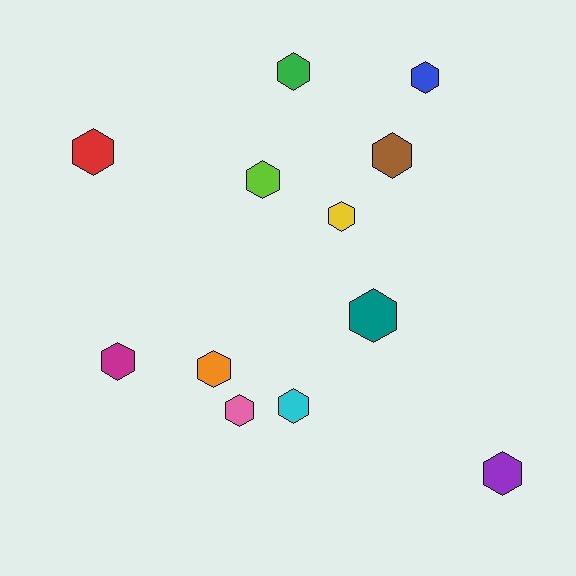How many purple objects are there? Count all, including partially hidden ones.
There is 1 purple object.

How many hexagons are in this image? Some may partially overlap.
There are 12 hexagons.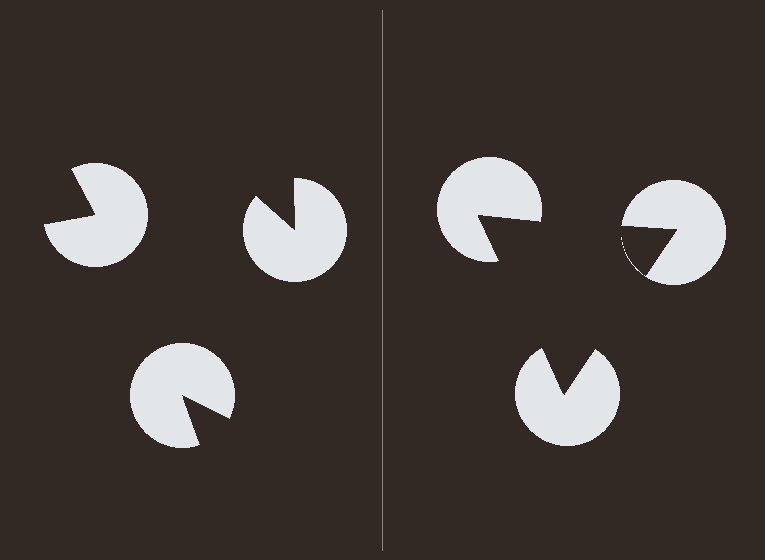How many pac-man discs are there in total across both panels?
6 — 3 on each side.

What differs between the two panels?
The pac-man discs are positioned identically on both sides; only the wedge orientations differ. On the right they align to a triangle; on the left they are misaligned.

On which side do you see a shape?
An illusory triangle appears on the right side. On the left side the wedge cuts are rotated, so no coherent shape forms.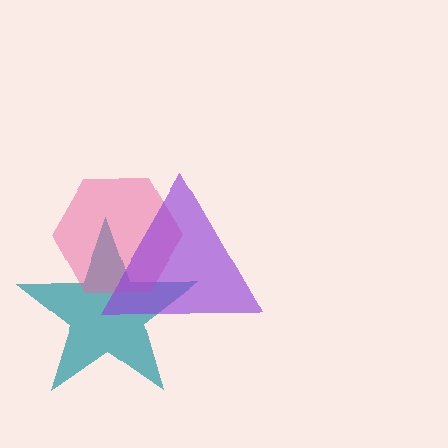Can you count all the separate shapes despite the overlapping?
Yes, there are 3 separate shapes.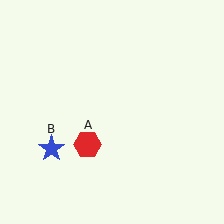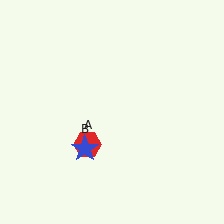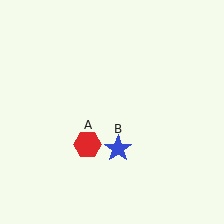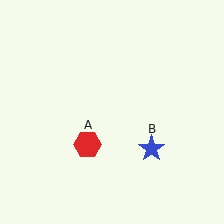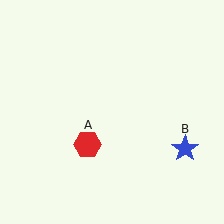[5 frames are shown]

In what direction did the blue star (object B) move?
The blue star (object B) moved right.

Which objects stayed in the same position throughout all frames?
Red hexagon (object A) remained stationary.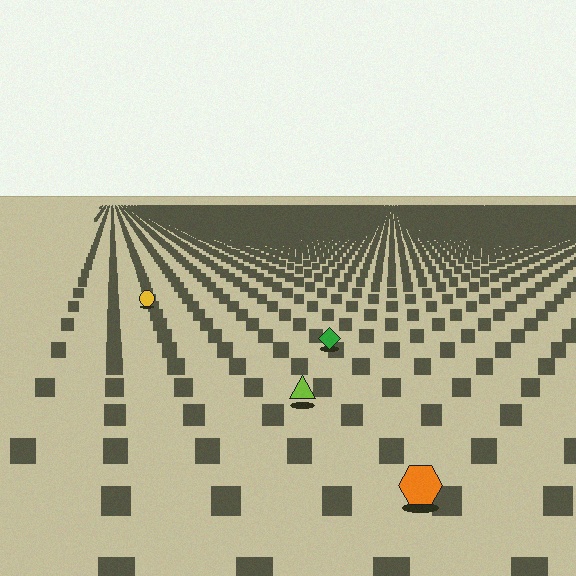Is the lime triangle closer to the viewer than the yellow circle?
Yes. The lime triangle is closer — you can tell from the texture gradient: the ground texture is coarser near it.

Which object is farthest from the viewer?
The yellow circle is farthest from the viewer. It appears smaller and the ground texture around it is denser.